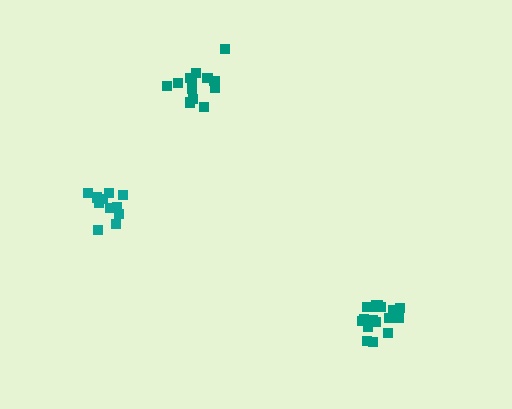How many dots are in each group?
Group 1: 12 dots, Group 2: 13 dots, Group 3: 17 dots (42 total).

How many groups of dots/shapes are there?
There are 3 groups.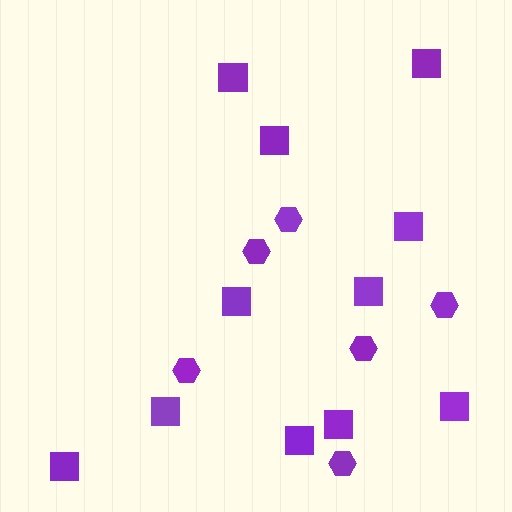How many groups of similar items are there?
There are 2 groups: one group of squares (11) and one group of hexagons (6).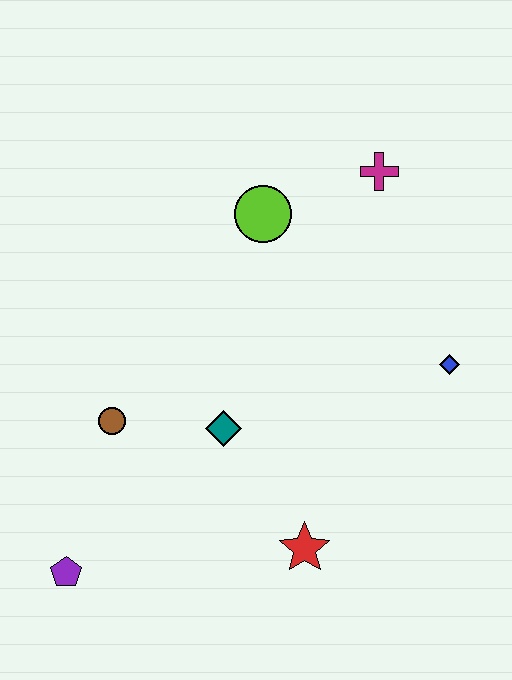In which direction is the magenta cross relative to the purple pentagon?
The magenta cross is above the purple pentagon.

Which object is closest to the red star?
The teal diamond is closest to the red star.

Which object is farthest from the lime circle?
The purple pentagon is farthest from the lime circle.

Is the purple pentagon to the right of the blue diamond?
No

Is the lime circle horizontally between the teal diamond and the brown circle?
No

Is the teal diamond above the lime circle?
No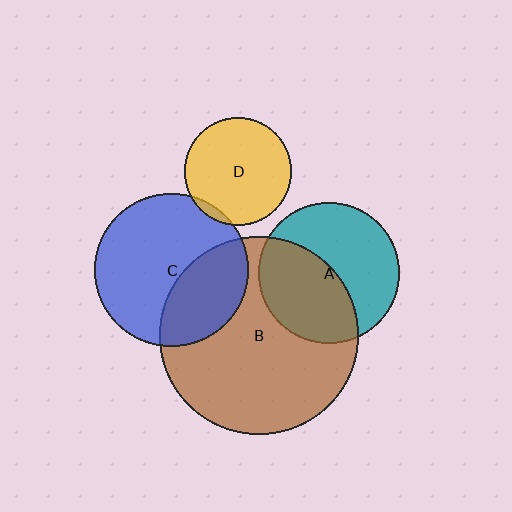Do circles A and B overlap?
Yes.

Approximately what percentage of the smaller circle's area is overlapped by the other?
Approximately 45%.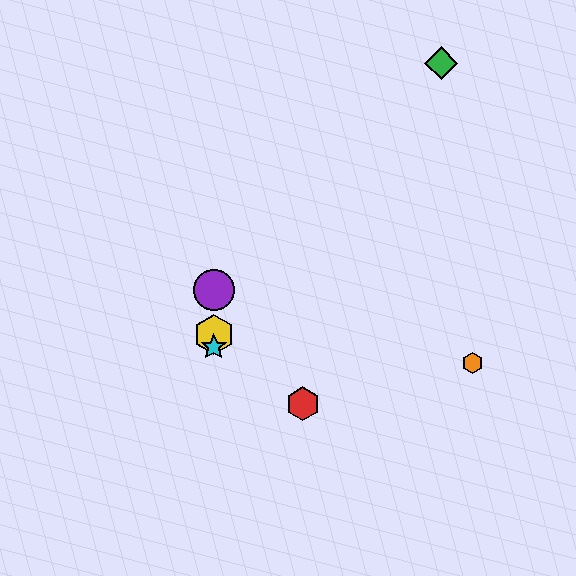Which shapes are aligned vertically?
The blue hexagon, the yellow hexagon, the purple circle, the cyan star are aligned vertically.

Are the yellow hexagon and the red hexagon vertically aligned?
No, the yellow hexagon is at x≈214 and the red hexagon is at x≈303.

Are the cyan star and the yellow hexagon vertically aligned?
Yes, both are at x≈214.